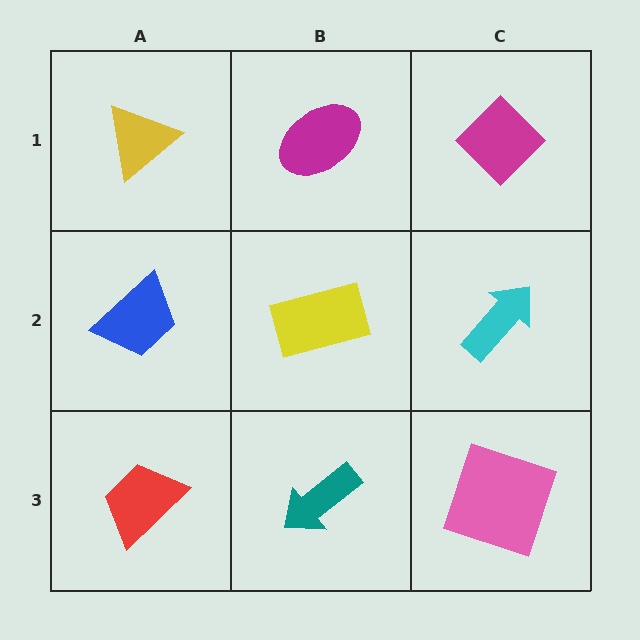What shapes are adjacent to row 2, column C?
A magenta diamond (row 1, column C), a pink square (row 3, column C), a yellow rectangle (row 2, column B).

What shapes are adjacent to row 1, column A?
A blue trapezoid (row 2, column A), a magenta ellipse (row 1, column B).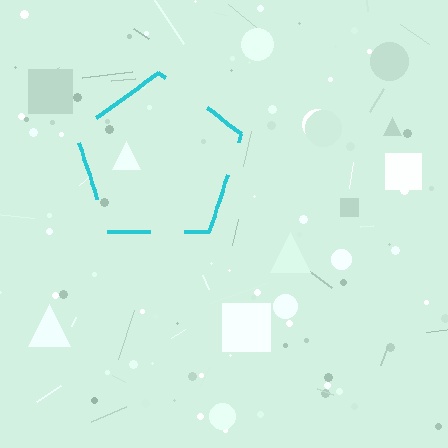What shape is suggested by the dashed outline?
The dashed outline suggests a pentagon.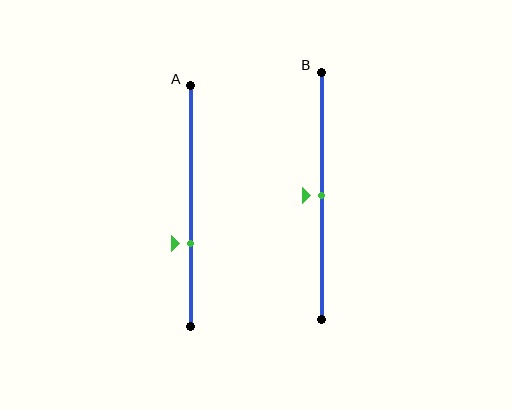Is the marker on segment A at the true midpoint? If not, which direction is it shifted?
No, the marker on segment A is shifted downward by about 15% of the segment length.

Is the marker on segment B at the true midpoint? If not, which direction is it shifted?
Yes, the marker on segment B is at the true midpoint.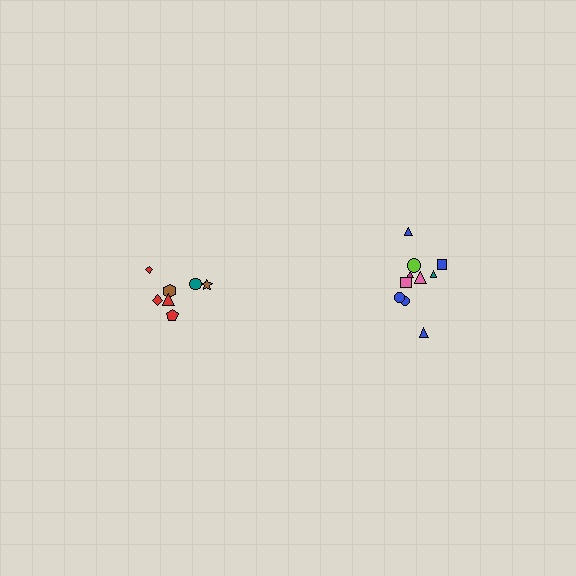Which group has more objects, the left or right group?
The right group.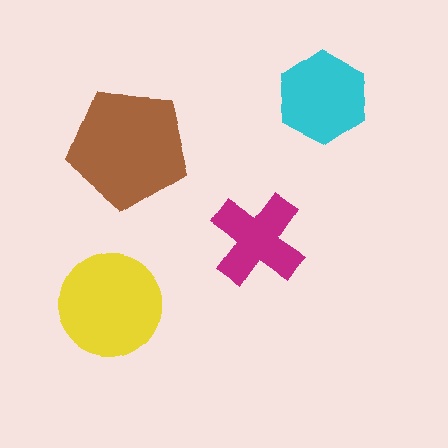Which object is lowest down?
The yellow circle is bottommost.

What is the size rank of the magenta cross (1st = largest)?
4th.